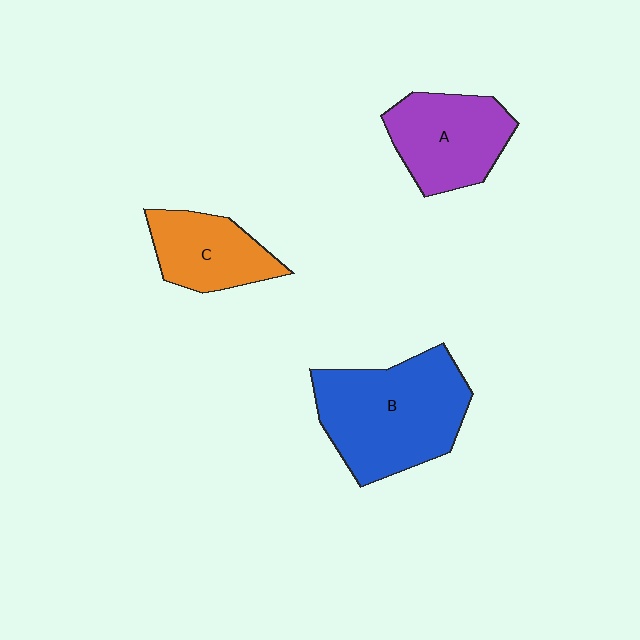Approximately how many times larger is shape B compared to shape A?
Approximately 1.5 times.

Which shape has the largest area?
Shape B (blue).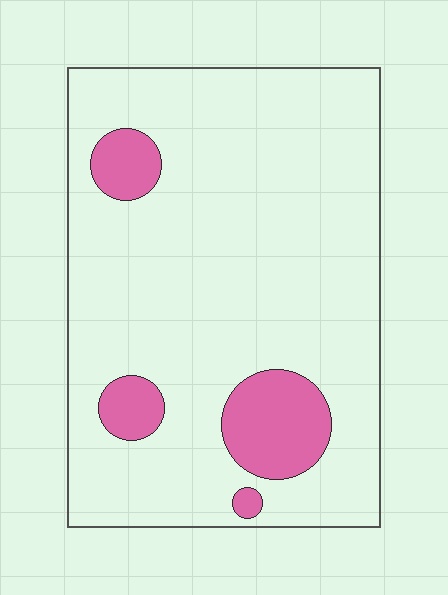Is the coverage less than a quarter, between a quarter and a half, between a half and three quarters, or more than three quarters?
Less than a quarter.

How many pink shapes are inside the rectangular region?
4.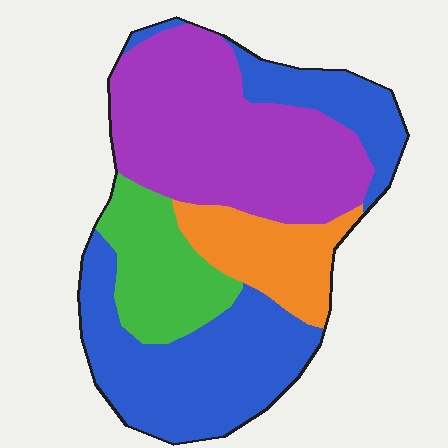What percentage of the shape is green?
Green takes up about one eighth (1/8) of the shape.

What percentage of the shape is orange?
Orange covers roughly 15% of the shape.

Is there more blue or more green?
Blue.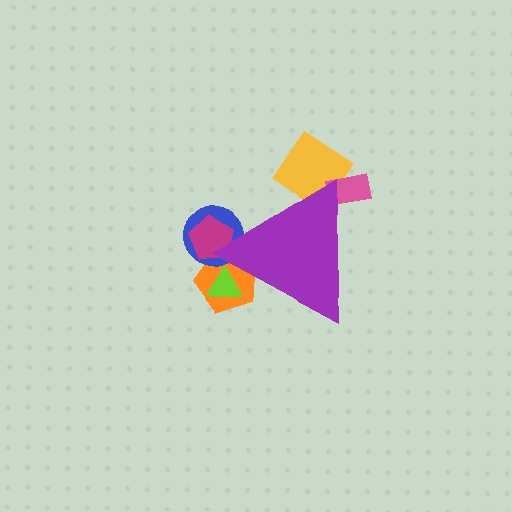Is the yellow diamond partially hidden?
Yes, the yellow diamond is partially hidden behind the purple triangle.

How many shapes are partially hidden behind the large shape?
6 shapes are partially hidden.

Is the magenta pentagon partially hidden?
Yes, the magenta pentagon is partially hidden behind the purple triangle.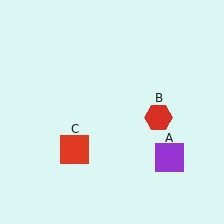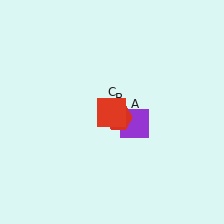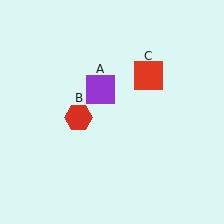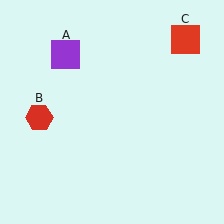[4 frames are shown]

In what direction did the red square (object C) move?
The red square (object C) moved up and to the right.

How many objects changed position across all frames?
3 objects changed position: purple square (object A), red hexagon (object B), red square (object C).